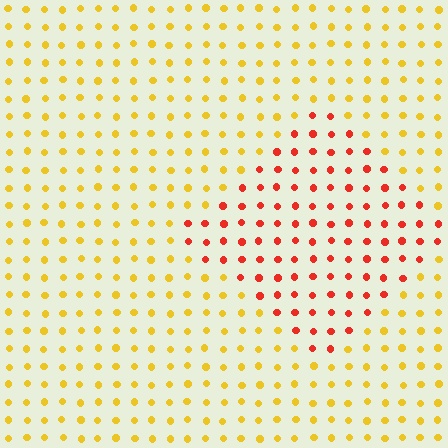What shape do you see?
I see a diamond.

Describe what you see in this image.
The image is filled with small yellow elements in a uniform arrangement. A diamond-shaped region is visible where the elements are tinted to a slightly different hue, forming a subtle color boundary.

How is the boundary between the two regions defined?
The boundary is defined purely by a slight shift in hue (about 46 degrees). Spacing, size, and orientation are identical on both sides.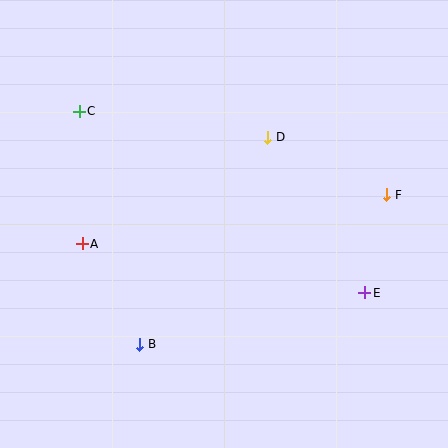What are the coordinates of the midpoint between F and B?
The midpoint between F and B is at (263, 269).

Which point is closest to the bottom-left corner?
Point B is closest to the bottom-left corner.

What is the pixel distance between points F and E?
The distance between F and E is 100 pixels.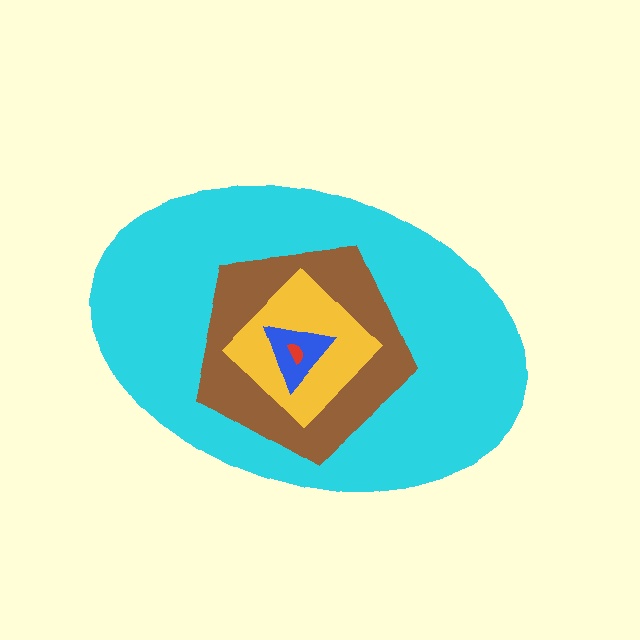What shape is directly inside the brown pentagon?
The yellow diamond.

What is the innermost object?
The red semicircle.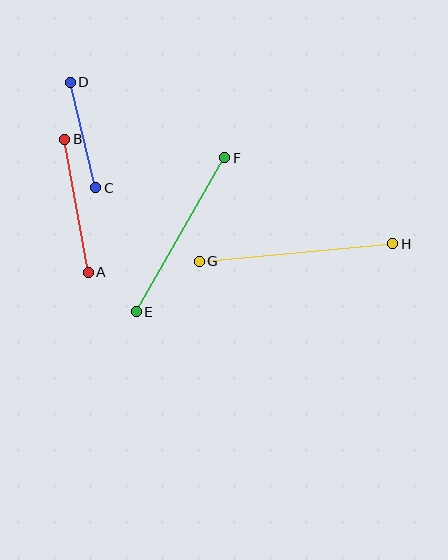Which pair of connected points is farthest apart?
Points G and H are farthest apart.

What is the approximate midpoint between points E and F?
The midpoint is at approximately (180, 235) pixels.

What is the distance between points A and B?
The distance is approximately 135 pixels.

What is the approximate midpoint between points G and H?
The midpoint is at approximately (296, 252) pixels.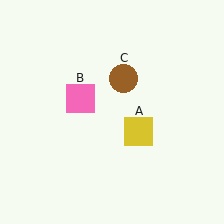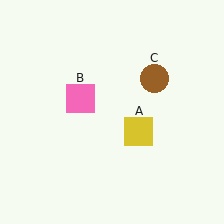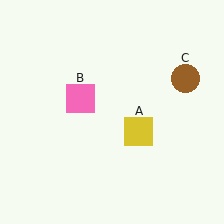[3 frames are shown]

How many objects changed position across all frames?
1 object changed position: brown circle (object C).